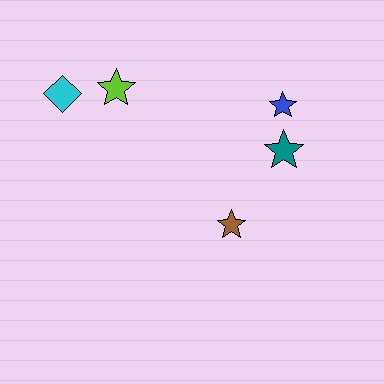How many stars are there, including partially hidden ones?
There are 4 stars.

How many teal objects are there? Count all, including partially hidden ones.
There is 1 teal object.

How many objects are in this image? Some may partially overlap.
There are 5 objects.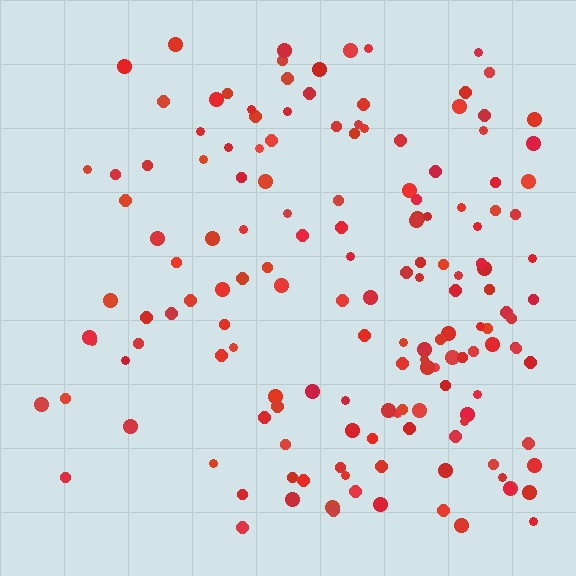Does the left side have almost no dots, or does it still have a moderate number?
Still a moderate number, just noticeably fewer than the right.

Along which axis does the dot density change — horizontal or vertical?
Horizontal.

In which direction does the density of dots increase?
From left to right, with the right side densest.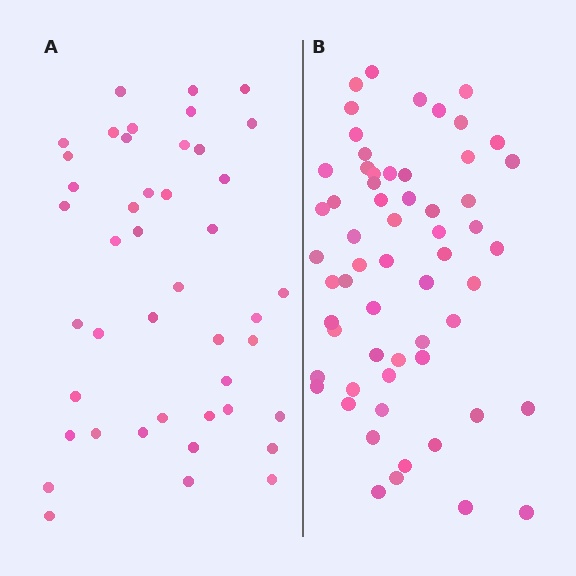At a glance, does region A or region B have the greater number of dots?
Region B (the right region) has more dots.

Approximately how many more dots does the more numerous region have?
Region B has approximately 15 more dots than region A.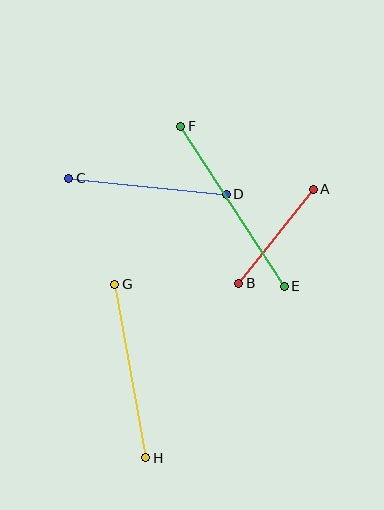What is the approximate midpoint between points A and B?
The midpoint is at approximately (276, 236) pixels.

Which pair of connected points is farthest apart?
Points E and F are farthest apart.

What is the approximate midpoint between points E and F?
The midpoint is at approximately (233, 206) pixels.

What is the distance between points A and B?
The distance is approximately 120 pixels.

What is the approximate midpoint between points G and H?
The midpoint is at approximately (130, 371) pixels.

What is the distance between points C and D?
The distance is approximately 158 pixels.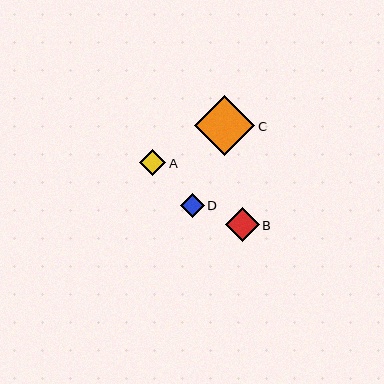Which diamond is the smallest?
Diamond D is the smallest with a size of approximately 24 pixels.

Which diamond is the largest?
Diamond C is the largest with a size of approximately 60 pixels.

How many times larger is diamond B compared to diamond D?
Diamond B is approximately 1.4 times the size of diamond D.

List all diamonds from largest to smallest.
From largest to smallest: C, B, A, D.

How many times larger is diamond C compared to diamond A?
Diamond C is approximately 2.3 times the size of diamond A.